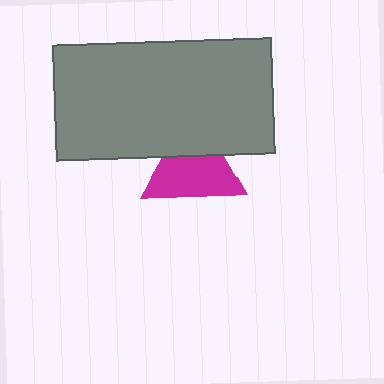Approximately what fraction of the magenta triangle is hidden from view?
Roughly 33% of the magenta triangle is hidden behind the gray rectangle.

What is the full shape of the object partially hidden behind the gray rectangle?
The partially hidden object is a magenta triangle.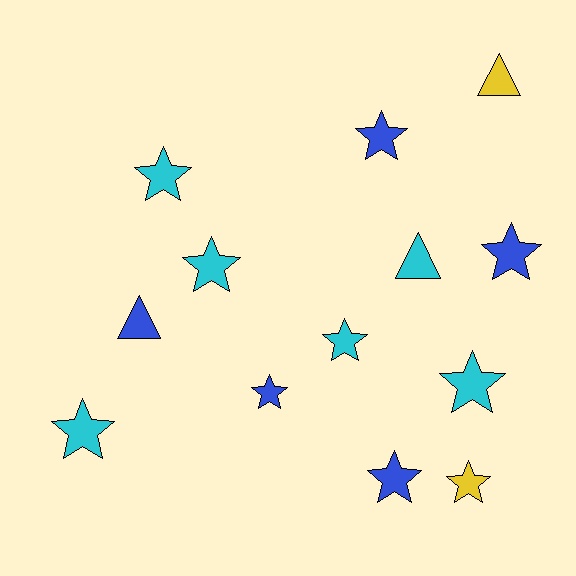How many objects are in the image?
There are 13 objects.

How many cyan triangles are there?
There is 1 cyan triangle.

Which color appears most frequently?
Cyan, with 6 objects.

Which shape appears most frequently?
Star, with 10 objects.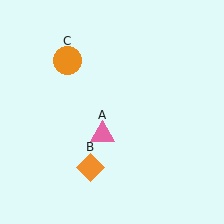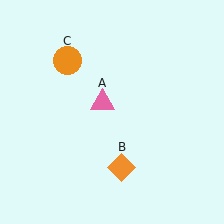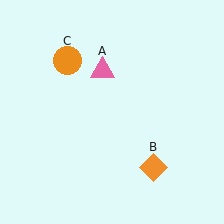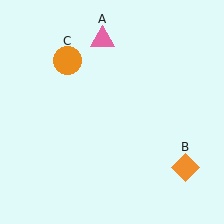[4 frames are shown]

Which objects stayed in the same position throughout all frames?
Orange circle (object C) remained stationary.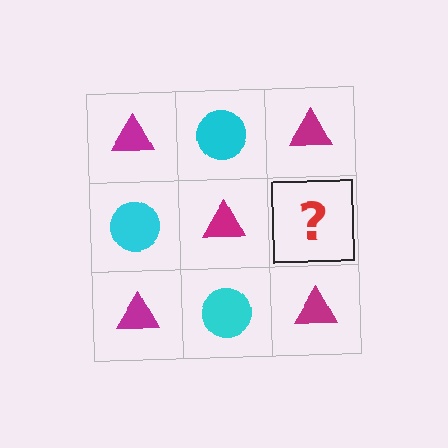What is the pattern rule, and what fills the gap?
The rule is that it alternates magenta triangle and cyan circle in a checkerboard pattern. The gap should be filled with a cyan circle.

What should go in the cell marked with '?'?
The missing cell should contain a cyan circle.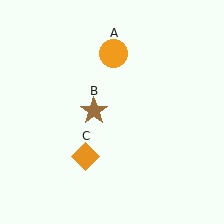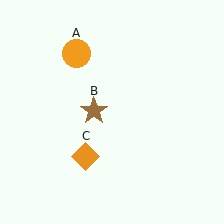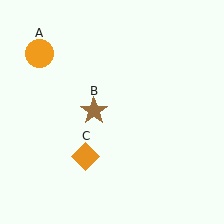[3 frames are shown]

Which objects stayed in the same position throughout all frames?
Brown star (object B) and orange diamond (object C) remained stationary.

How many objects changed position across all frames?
1 object changed position: orange circle (object A).